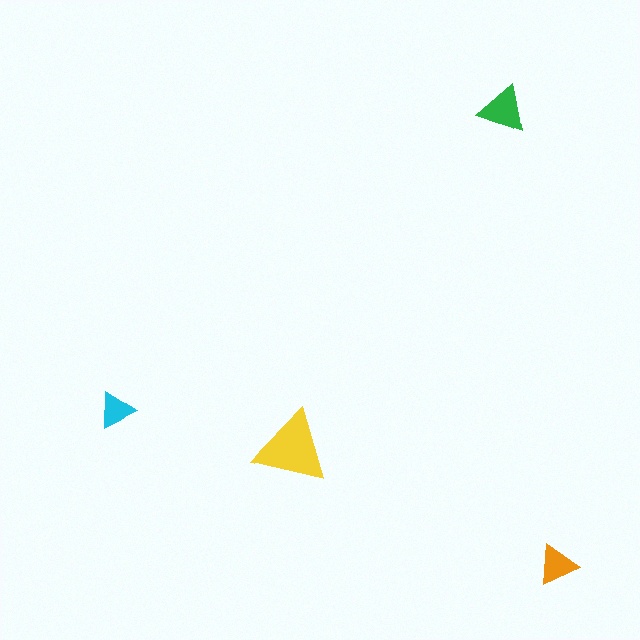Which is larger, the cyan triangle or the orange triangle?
The orange one.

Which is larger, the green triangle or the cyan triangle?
The green one.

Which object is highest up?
The green triangle is topmost.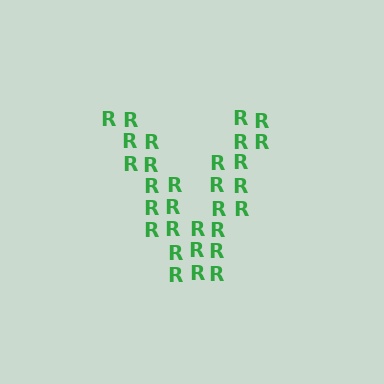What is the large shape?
The large shape is the letter V.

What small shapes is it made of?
It is made of small letter R's.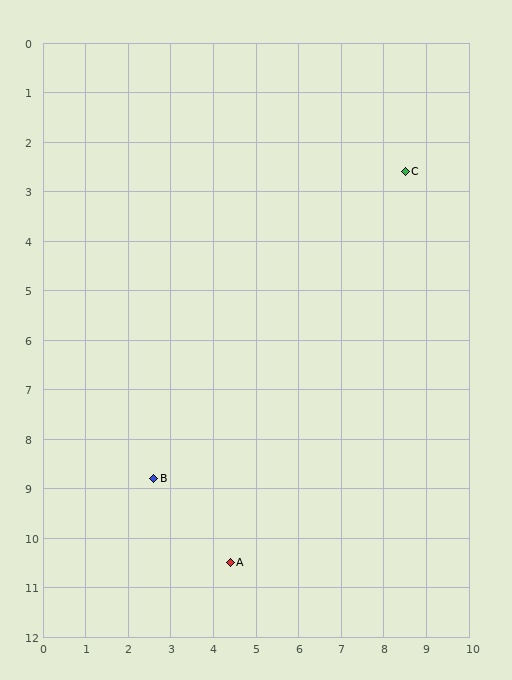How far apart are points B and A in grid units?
Points B and A are about 2.5 grid units apart.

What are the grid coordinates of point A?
Point A is at approximately (4.4, 10.5).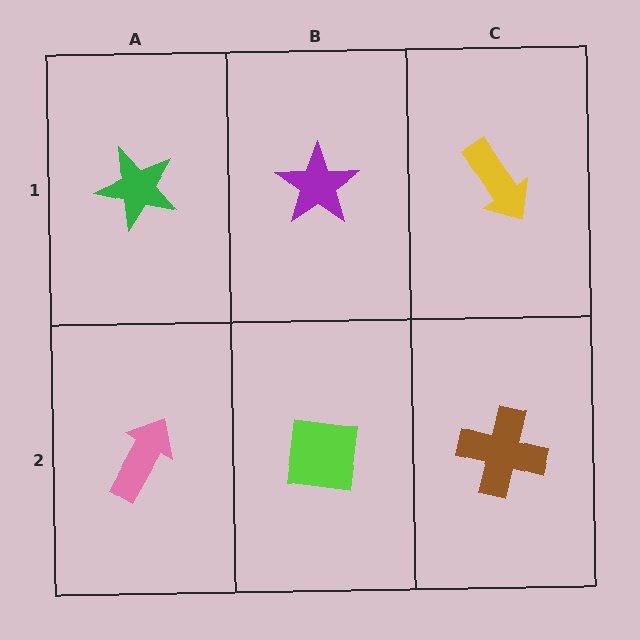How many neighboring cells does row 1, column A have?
2.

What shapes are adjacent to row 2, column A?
A green star (row 1, column A), a lime square (row 2, column B).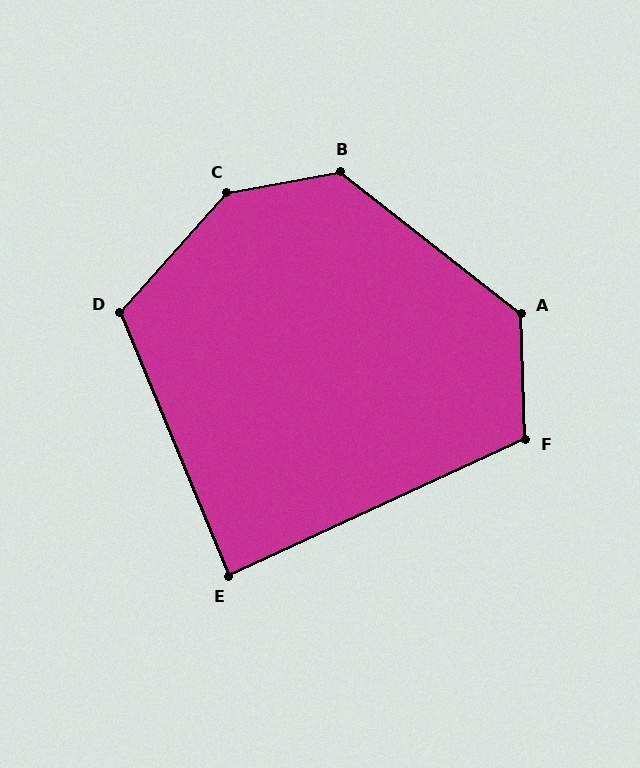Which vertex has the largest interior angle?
C, at approximately 142 degrees.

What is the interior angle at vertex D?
Approximately 116 degrees (obtuse).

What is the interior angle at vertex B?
Approximately 132 degrees (obtuse).